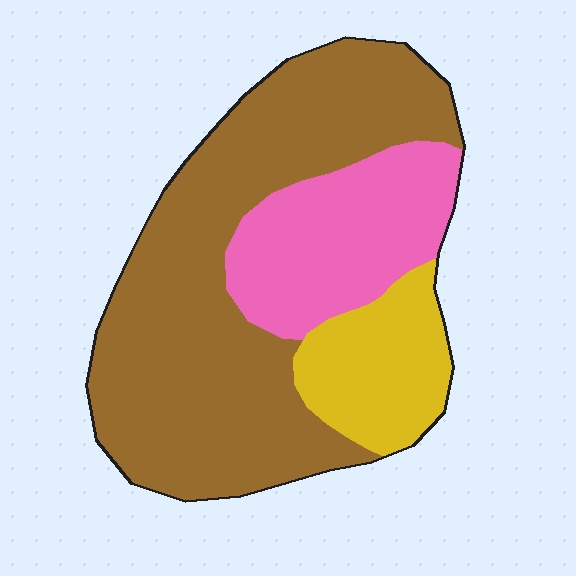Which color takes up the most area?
Brown, at roughly 60%.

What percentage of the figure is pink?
Pink takes up between a sixth and a third of the figure.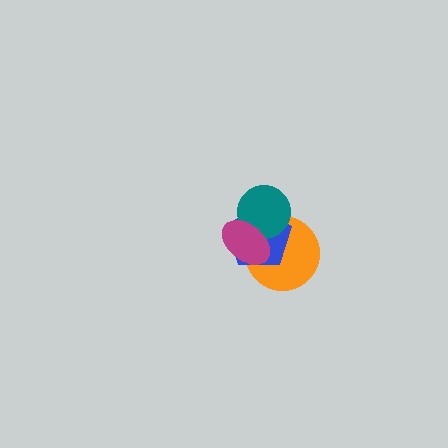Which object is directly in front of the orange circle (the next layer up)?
The blue pentagon is directly in front of the orange circle.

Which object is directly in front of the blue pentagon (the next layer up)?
The teal circle is directly in front of the blue pentagon.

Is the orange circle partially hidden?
Yes, it is partially covered by another shape.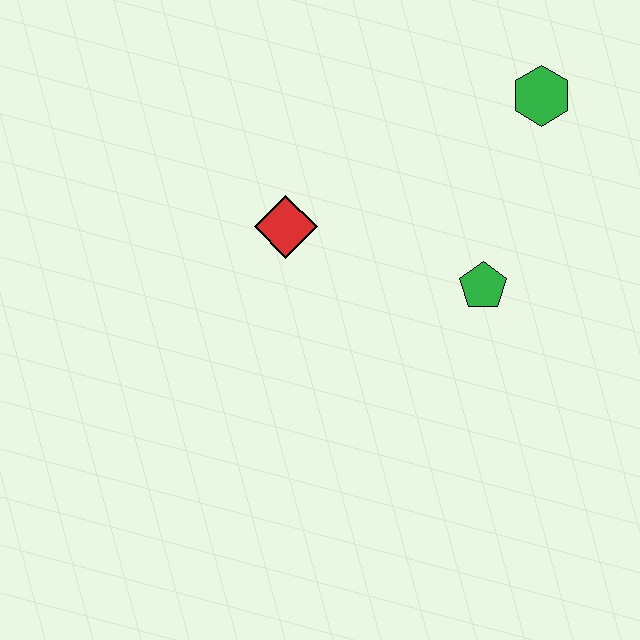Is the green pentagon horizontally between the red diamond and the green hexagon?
Yes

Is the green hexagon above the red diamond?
Yes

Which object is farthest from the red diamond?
The green hexagon is farthest from the red diamond.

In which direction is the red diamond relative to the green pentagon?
The red diamond is to the left of the green pentagon.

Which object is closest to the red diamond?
The green pentagon is closest to the red diamond.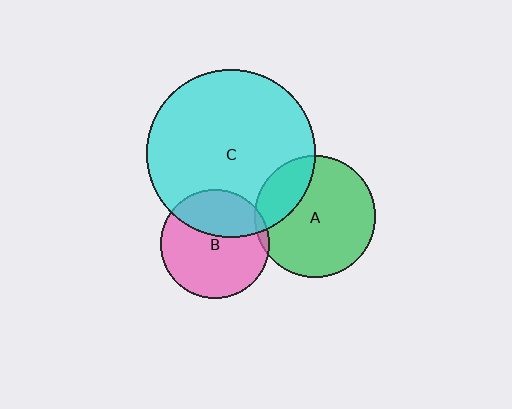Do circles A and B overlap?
Yes.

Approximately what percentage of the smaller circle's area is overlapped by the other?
Approximately 5%.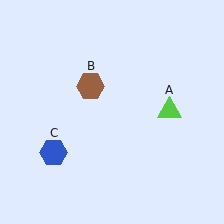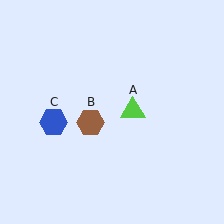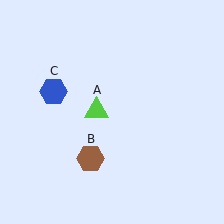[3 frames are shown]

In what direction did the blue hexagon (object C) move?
The blue hexagon (object C) moved up.